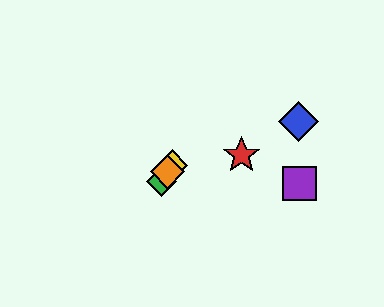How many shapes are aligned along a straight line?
3 shapes (the green diamond, the yellow diamond, the orange diamond) are aligned along a straight line.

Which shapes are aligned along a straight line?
The green diamond, the yellow diamond, the orange diamond are aligned along a straight line.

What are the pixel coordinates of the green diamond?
The green diamond is at (161, 181).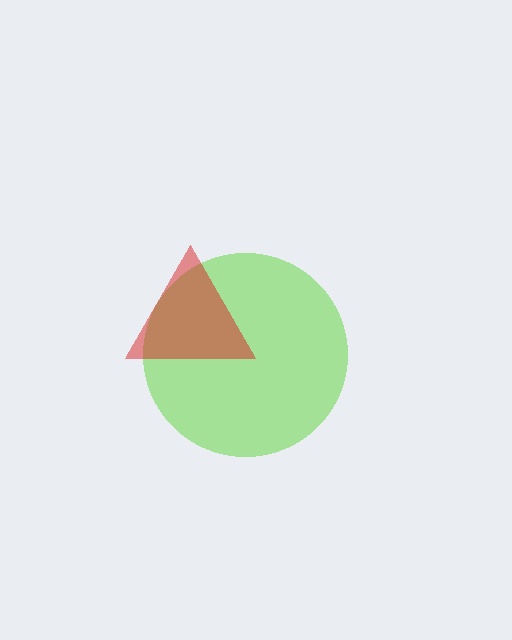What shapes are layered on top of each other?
The layered shapes are: a lime circle, a red triangle.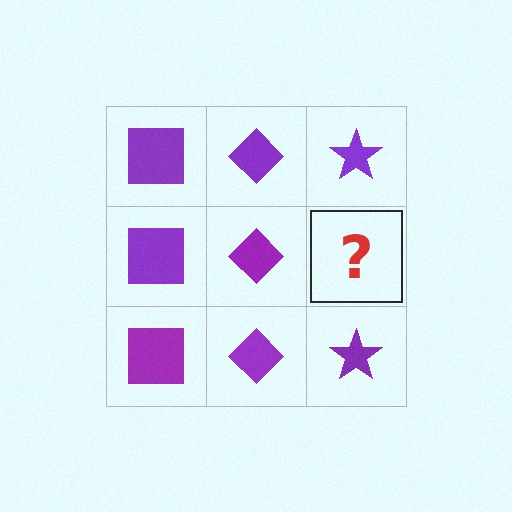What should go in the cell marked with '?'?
The missing cell should contain a purple star.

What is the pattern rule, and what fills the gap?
The rule is that each column has a consistent shape. The gap should be filled with a purple star.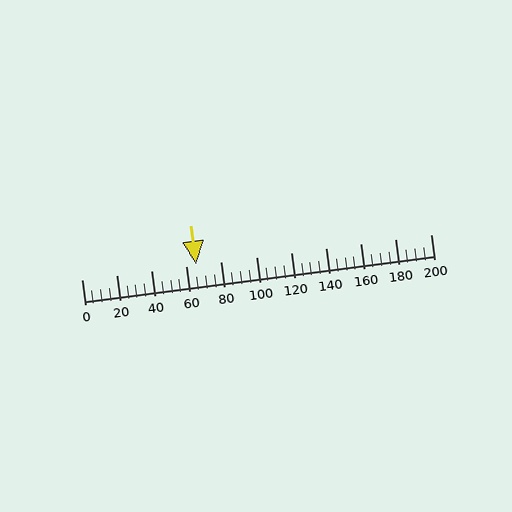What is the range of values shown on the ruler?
The ruler shows values from 0 to 200.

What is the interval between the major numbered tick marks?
The major tick marks are spaced 20 units apart.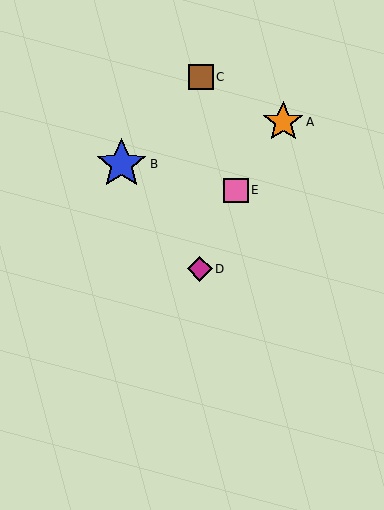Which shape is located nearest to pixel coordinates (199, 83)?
The brown square (labeled C) at (201, 77) is nearest to that location.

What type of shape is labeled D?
Shape D is a magenta diamond.